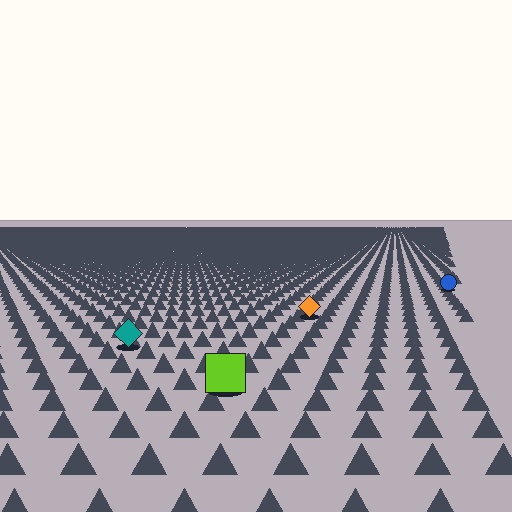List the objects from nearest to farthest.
From nearest to farthest: the lime square, the teal diamond, the orange diamond, the blue circle.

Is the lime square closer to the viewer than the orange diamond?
Yes. The lime square is closer — you can tell from the texture gradient: the ground texture is coarser near it.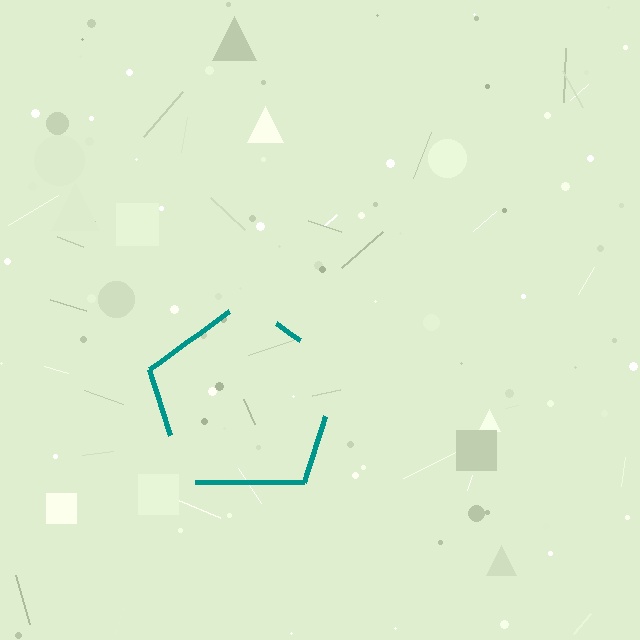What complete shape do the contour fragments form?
The contour fragments form a pentagon.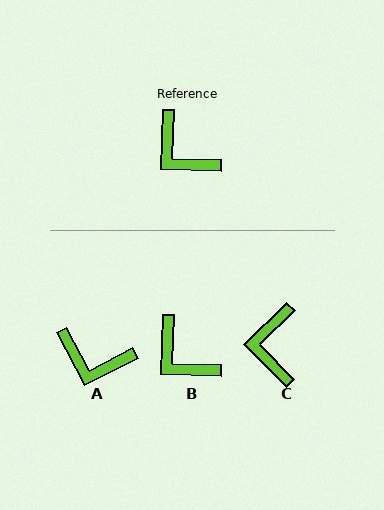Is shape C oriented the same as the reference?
No, it is off by about 44 degrees.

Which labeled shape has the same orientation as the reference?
B.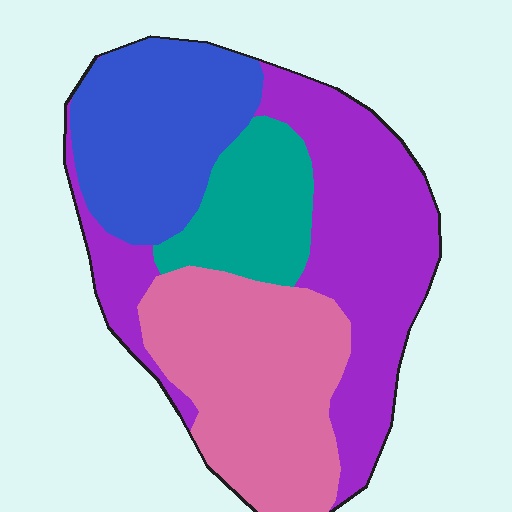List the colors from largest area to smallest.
From largest to smallest: purple, pink, blue, teal.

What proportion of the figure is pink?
Pink covers around 30% of the figure.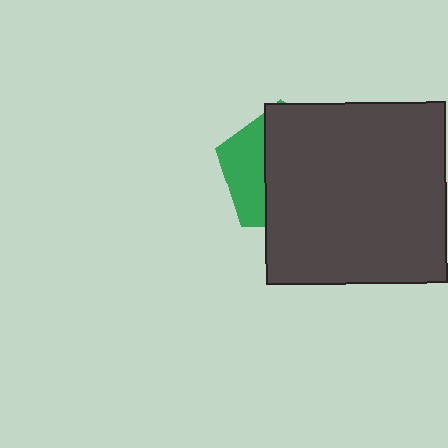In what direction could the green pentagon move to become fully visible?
The green pentagon could move left. That would shift it out from behind the dark gray square entirely.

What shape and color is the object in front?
The object in front is a dark gray square.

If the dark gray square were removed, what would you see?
You would see the complete green pentagon.